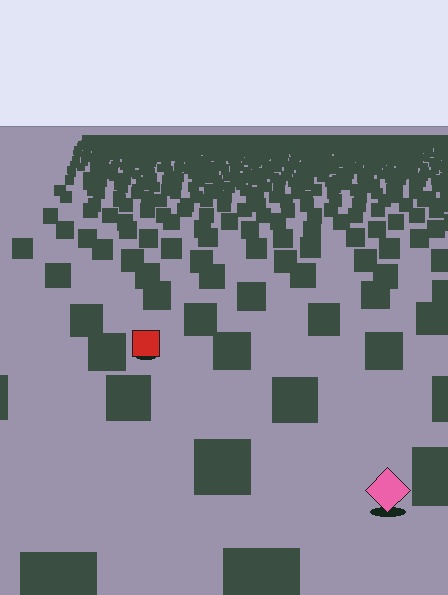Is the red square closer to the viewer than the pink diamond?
No. The pink diamond is closer — you can tell from the texture gradient: the ground texture is coarser near it.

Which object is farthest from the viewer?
The red square is farthest from the viewer. It appears smaller and the ground texture around it is denser.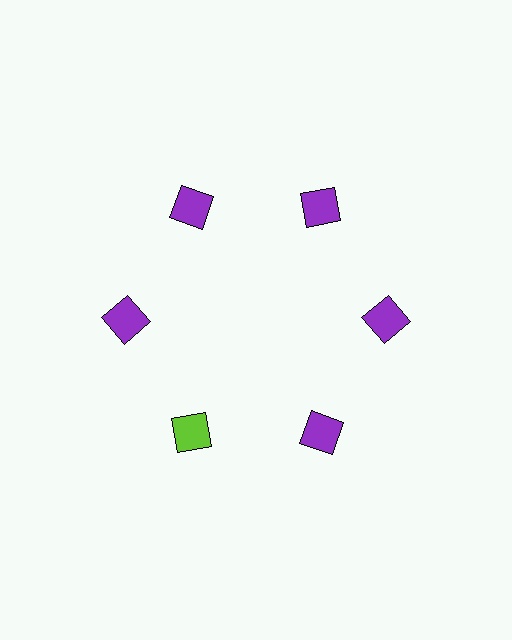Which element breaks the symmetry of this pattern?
The lime square at roughly the 7 o'clock position breaks the symmetry. All other shapes are purple squares.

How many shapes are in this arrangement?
There are 6 shapes arranged in a ring pattern.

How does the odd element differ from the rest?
It has a different color: lime instead of purple.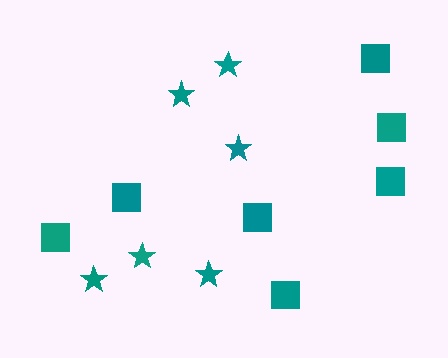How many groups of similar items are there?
There are 2 groups: one group of squares (7) and one group of stars (6).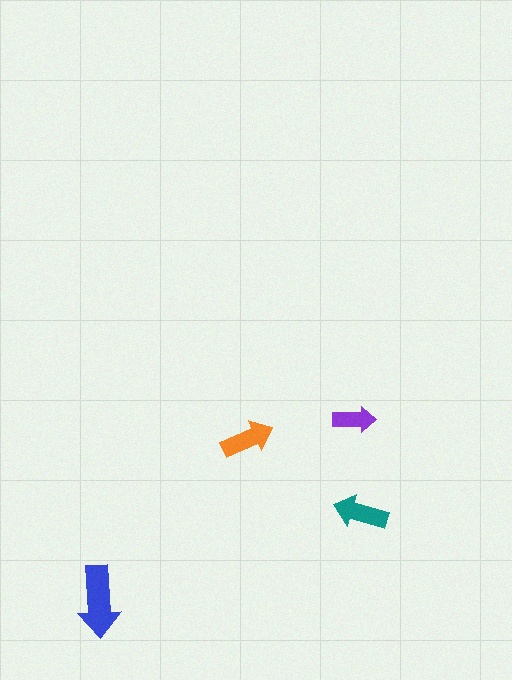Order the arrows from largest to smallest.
the blue one, the teal one, the orange one, the purple one.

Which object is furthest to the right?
The teal arrow is rightmost.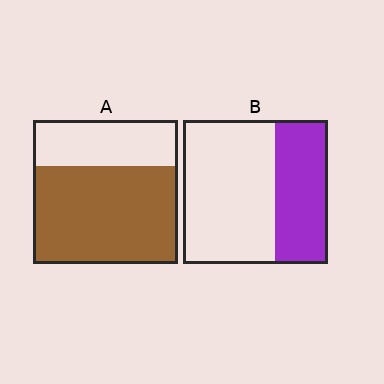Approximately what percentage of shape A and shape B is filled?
A is approximately 70% and B is approximately 35%.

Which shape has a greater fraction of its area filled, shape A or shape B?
Shape A.